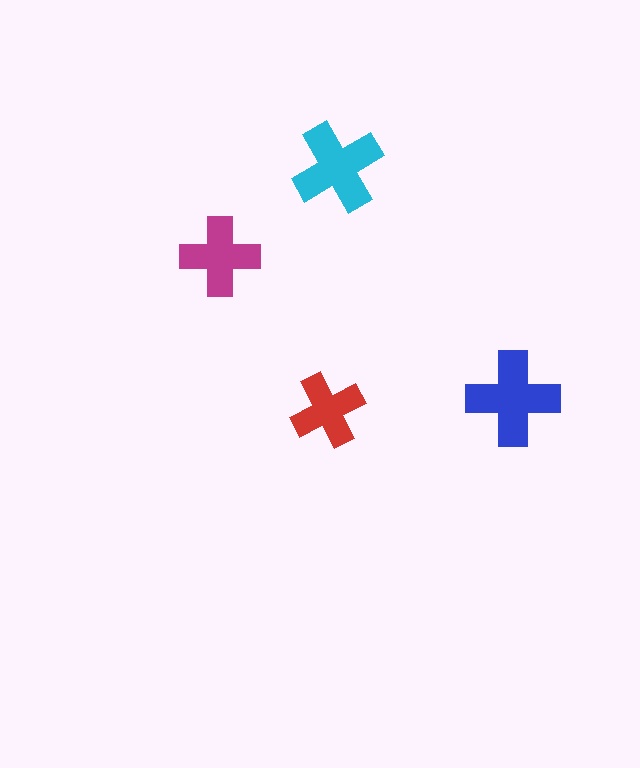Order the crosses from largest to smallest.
the blue one, the cyan one, the magenta one, the red one.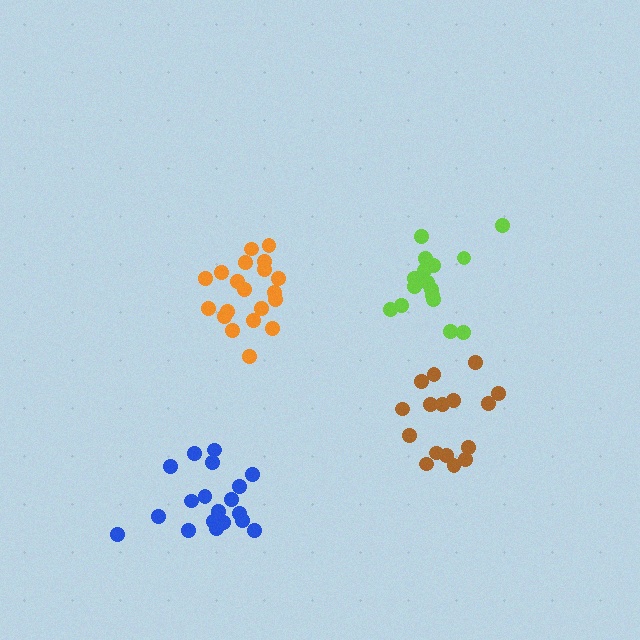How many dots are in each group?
Group 1: 16 dots, Group 2: 16 dots, Group 3: 20 dots, Group 4: 19 dots (71 total).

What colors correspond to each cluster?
The clusters are colored: lime, brown, orange, blue.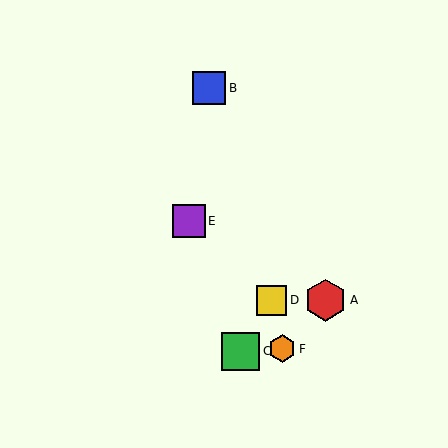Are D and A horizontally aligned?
Yes, both are at y≈300.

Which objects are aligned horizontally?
Objects A, D are aligned horizontally.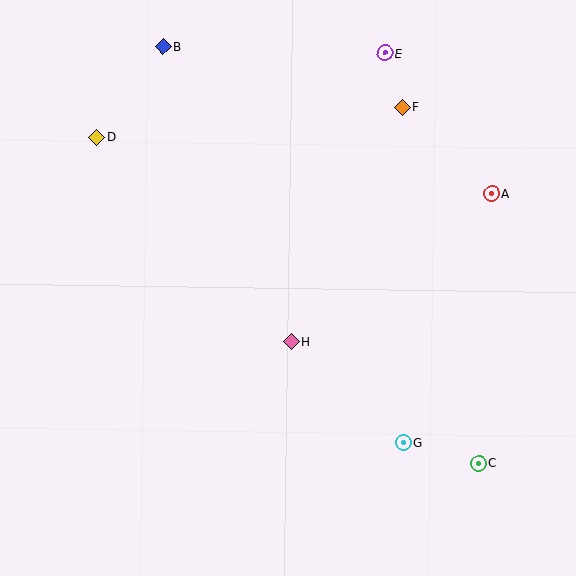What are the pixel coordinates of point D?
Point D is at (97, 137).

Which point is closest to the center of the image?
Point H at (292, 342) is closest to the center.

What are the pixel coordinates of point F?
Point F is at (402, 107).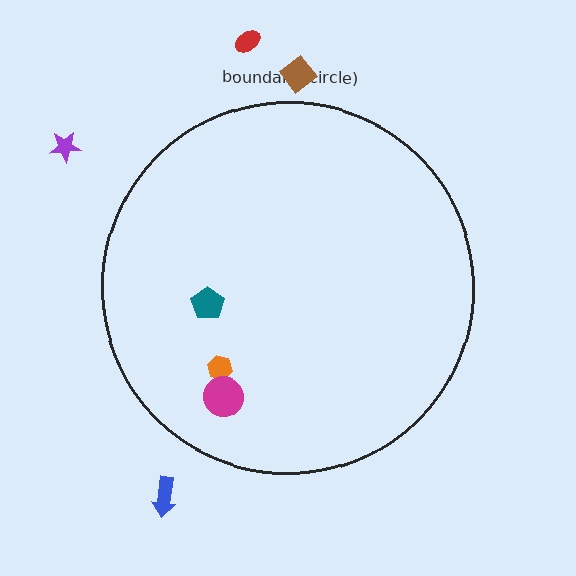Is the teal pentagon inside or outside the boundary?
Inside.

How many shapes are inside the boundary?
3 inside, 4 outside.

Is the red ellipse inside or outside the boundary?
Outside.